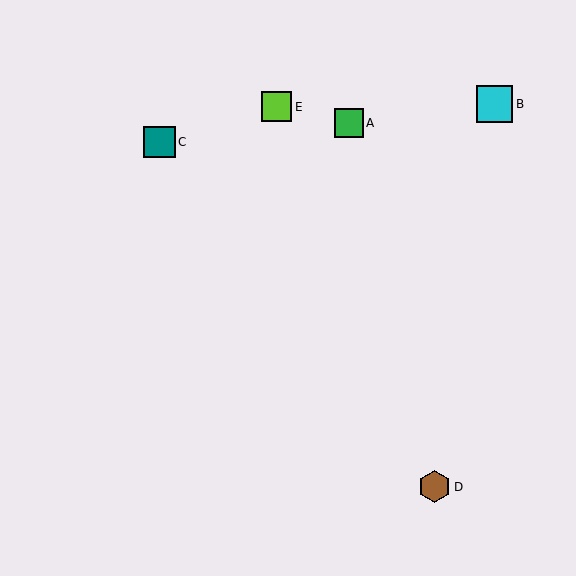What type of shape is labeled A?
Shape A is a green square.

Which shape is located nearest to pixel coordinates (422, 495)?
The brown hexagon (labeled D) at (435, 487) is nearest to that location.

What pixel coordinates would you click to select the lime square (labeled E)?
Click at (277, 107) to select the lime square E.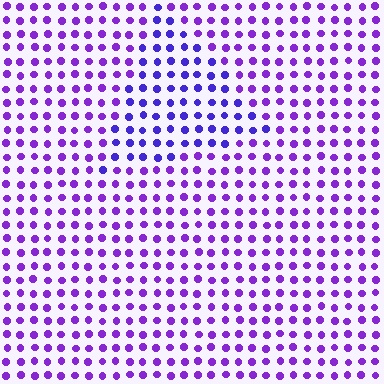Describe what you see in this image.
The image is filled with small purple elements in a uniform arrangement. A triangle-shaped region is visible where the elements are tinted to a slightly different hue, forming a subtle color boundary.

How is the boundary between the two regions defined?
The boundary is defined purely by a slight shift in hue (about 24 degrees). Spacing, size, and orientation are identical on both sides.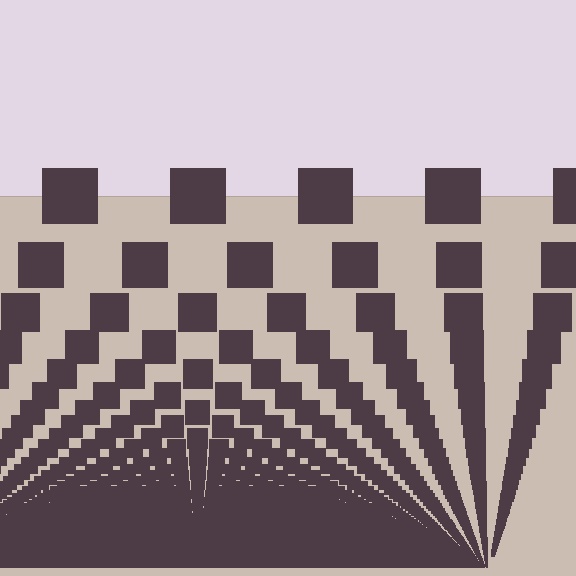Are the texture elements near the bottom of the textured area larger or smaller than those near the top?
Smaller. The gradient is inverted — elements near the bottom are smaller and denser.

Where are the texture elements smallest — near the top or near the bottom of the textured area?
Near the bottom.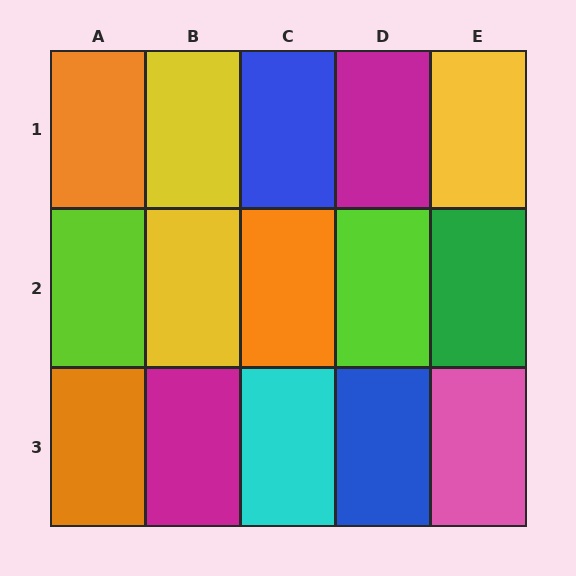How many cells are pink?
1 cell is pink.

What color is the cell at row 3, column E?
Pink.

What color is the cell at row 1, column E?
Yellow.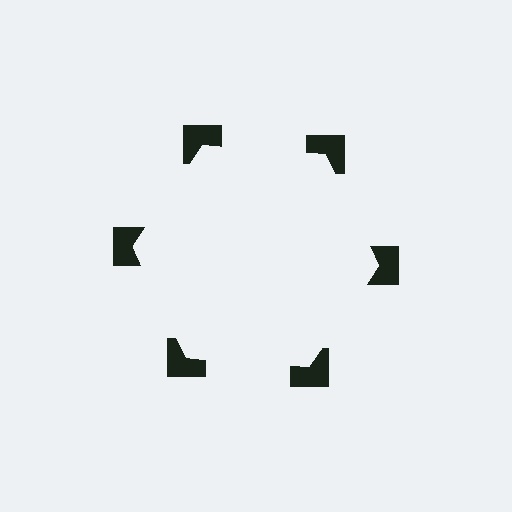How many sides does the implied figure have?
6 sides.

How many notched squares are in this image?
There are 6 — one at each vertex of the illusory hexagon.